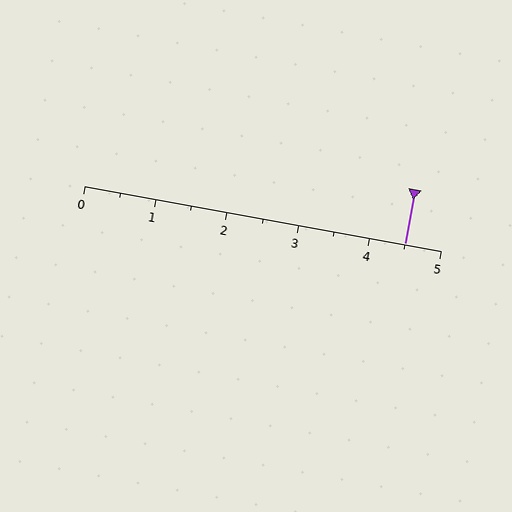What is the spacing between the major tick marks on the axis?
The major ticks are spaced 1 apart.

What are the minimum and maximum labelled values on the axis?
The axis runs from 0 to 5.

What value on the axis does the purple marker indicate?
The marker indicates approximately 4.5.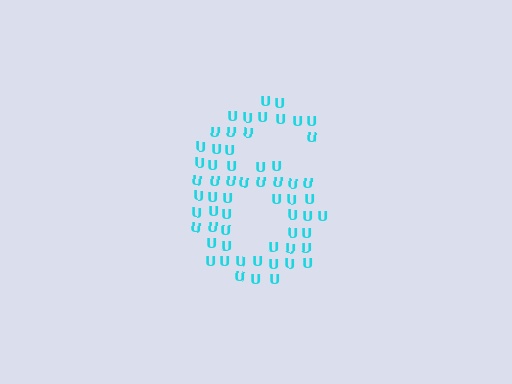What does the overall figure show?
The overall figure shows the digit 6.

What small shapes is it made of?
It is made of small letter U's.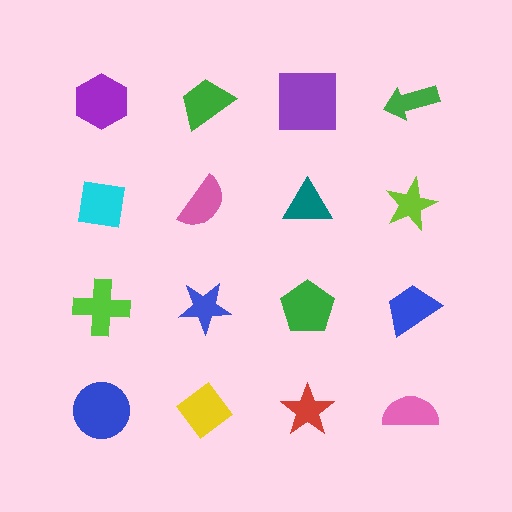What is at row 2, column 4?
A lime star.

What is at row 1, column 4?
A green arrow.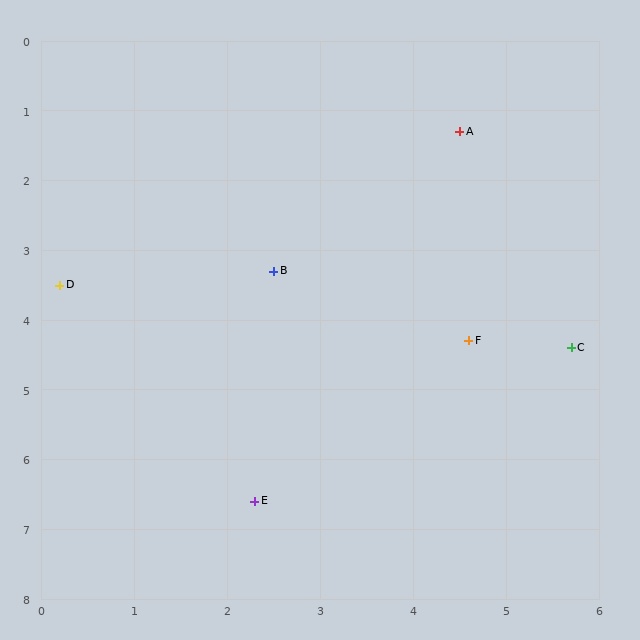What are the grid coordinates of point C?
Point C is at approximately (5.7, 4.4).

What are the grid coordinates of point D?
Point D is at approximately (0.2, 3.5).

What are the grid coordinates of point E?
Point E is at approximately (2.3, 6.6).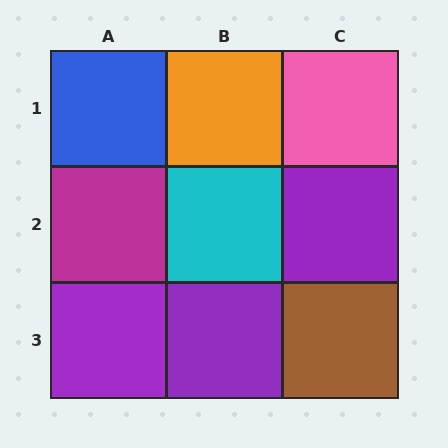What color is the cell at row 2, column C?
Purple.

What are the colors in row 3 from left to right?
Purple, purple, brown.